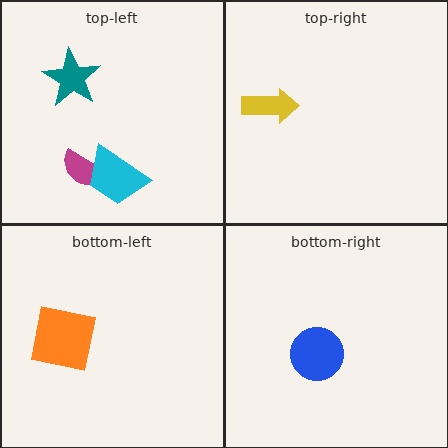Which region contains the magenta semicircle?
The top-left region.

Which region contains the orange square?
The bottom-left region.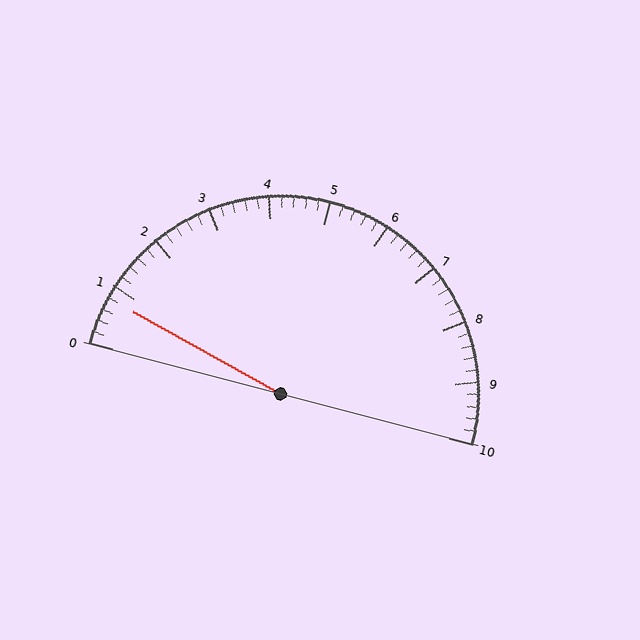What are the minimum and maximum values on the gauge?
The gauge ranges from 0 to 10.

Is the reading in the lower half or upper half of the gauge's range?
The reading is in the lower half of the range (0 to 10).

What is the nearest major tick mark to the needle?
The nearest major tick mark is 1.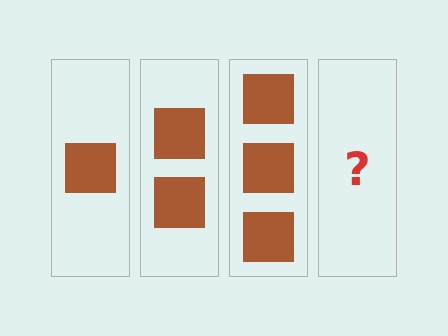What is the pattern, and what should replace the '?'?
The pattern is that each step adds one more square. The '?' should be 4 squares.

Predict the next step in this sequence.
The next step is 4 squares.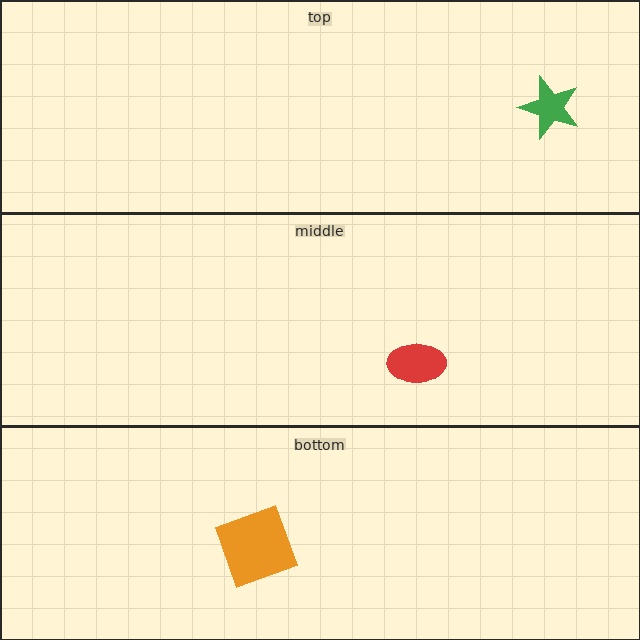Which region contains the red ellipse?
The middle region.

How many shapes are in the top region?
1.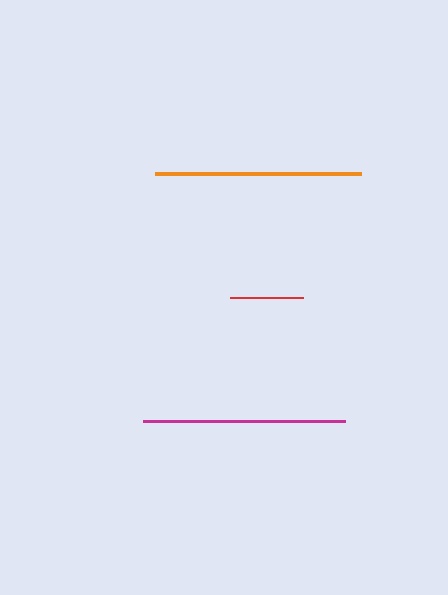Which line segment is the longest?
The orange line is the longest at approximately 205 pixels.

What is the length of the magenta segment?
The magenta segment is approximately 202 pixels long.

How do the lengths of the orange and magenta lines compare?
The orange and magenta lines are approximately the same length.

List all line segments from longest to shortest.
From longest to shortest: orange, magenta, red.